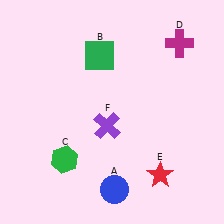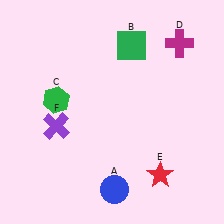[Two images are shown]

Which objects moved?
The objects that moved are: the green square (B), the green hexagon (C), the purple cross (F).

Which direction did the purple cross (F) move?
The purple cross (F) moved left.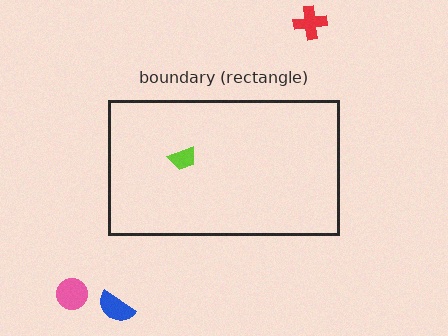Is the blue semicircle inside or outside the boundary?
Outside.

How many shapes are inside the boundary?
1 inside, 3 outside.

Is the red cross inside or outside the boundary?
Outside.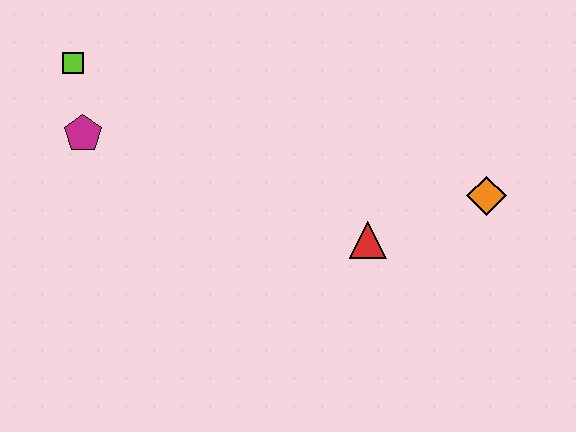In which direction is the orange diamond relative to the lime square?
The orange diamond is to the right of the lime square.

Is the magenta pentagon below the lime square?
Yes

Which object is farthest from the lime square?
The orange diamond is farthest from the lime square.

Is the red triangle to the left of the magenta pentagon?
No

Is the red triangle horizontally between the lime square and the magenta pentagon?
No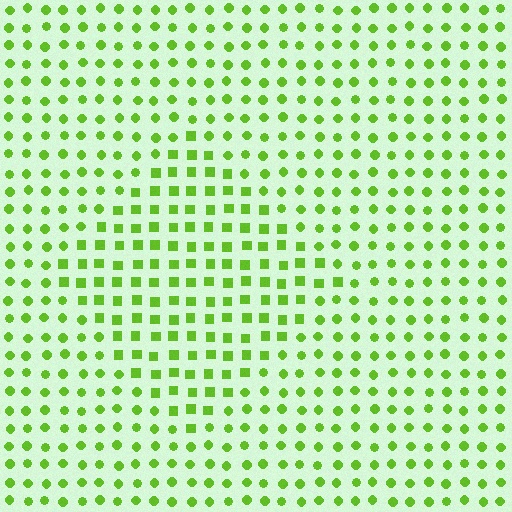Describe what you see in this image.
The image is filled with small lime elements arranged in a uniform grid. A diamond-shaped region contains squares, while the surrounding area contains circles. The boundary is defined purely by the change in element shape.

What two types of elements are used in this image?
The image uses squares inside the diamond region and circles outside it.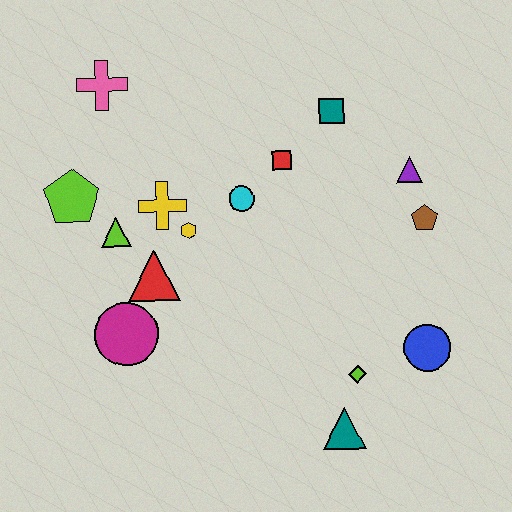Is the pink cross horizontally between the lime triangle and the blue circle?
No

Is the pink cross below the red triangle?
No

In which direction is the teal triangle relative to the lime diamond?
The teal triangle is below the lime diamond.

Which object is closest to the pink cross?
The lime pentagon is closest to the pink cross.